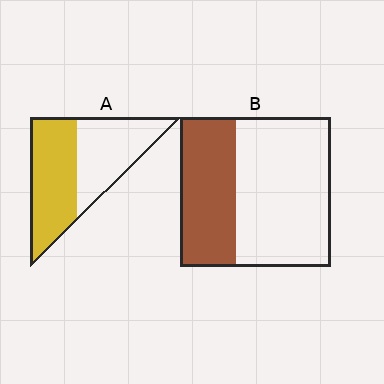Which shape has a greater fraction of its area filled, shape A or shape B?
Shape A.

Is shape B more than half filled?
No.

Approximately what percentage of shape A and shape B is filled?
A is approximately 50% and B is approximately 35%.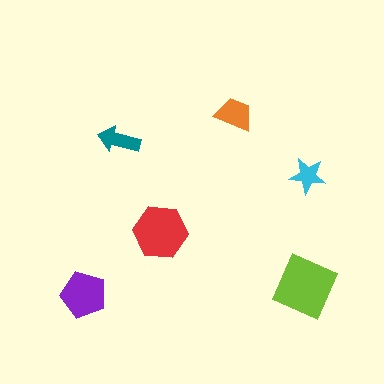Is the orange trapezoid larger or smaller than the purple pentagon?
Smaller.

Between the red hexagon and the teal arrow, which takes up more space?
The red hexagon.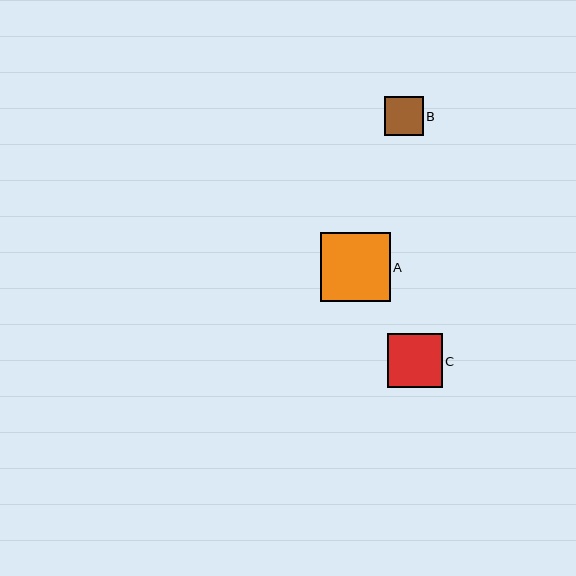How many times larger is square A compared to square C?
Square A is approximately 1.3 times the size of square C.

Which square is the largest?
Square A is the largest with a size of approximately 70 pixels.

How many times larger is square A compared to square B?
Square A is approximately 1.8 times the size of square B.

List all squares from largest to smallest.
From largest to smallest: A, C, B.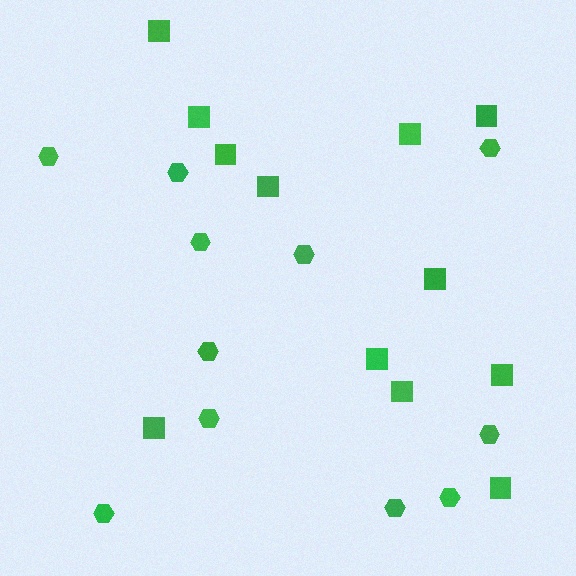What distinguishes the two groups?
There are 2 groups: one group of squares (12) and one group of hexagons (11).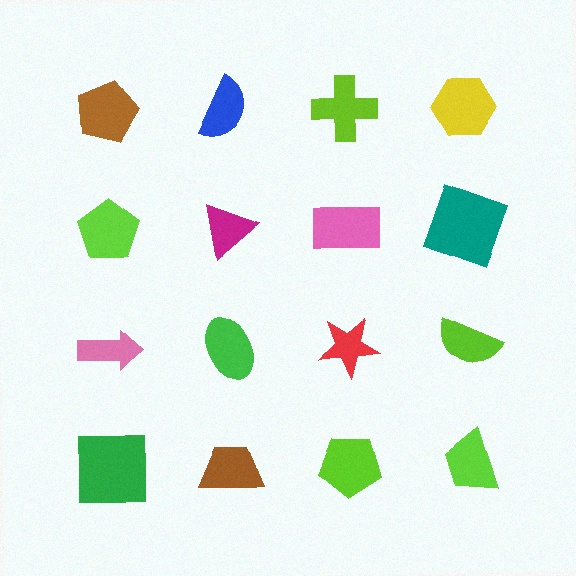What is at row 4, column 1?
A green square.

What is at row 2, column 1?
A lime pentagon.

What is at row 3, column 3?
A red star.